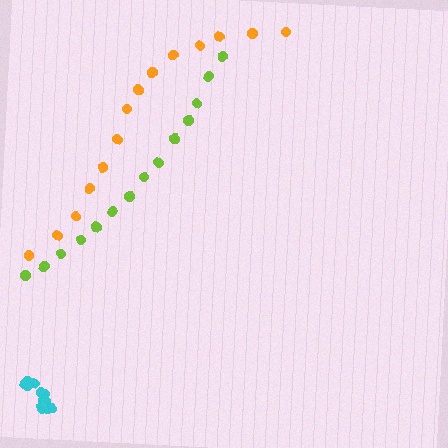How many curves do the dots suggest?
There are 3 distinct paths.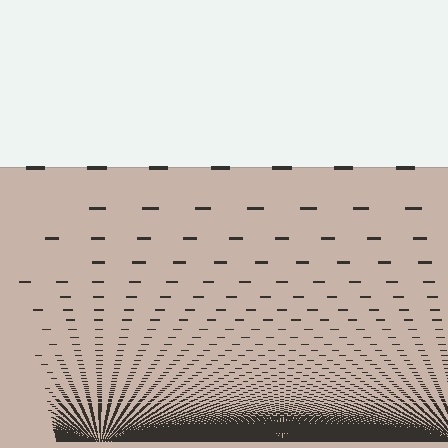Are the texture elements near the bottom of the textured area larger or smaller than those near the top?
Smaller. The gradient is inverted — elements near the bottom are smaller and denser.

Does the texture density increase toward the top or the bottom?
Density increases toward the bottom.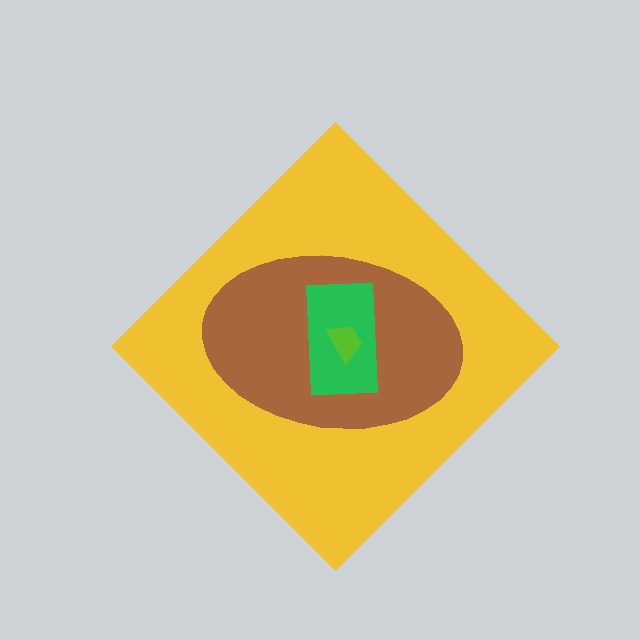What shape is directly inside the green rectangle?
The lime trapezoid.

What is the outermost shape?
The yellow diamond.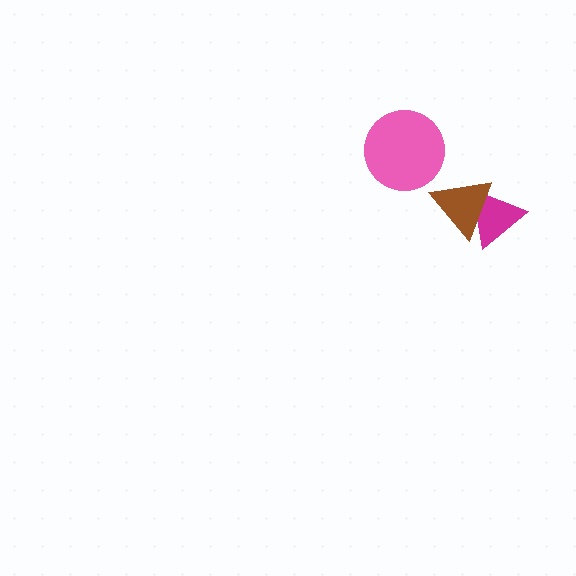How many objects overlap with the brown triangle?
1 object overlaps with the brown triangle.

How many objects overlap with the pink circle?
0 objects overlap with the pink circle.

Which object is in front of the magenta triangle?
The brown triangle is in front of the magenta triangle.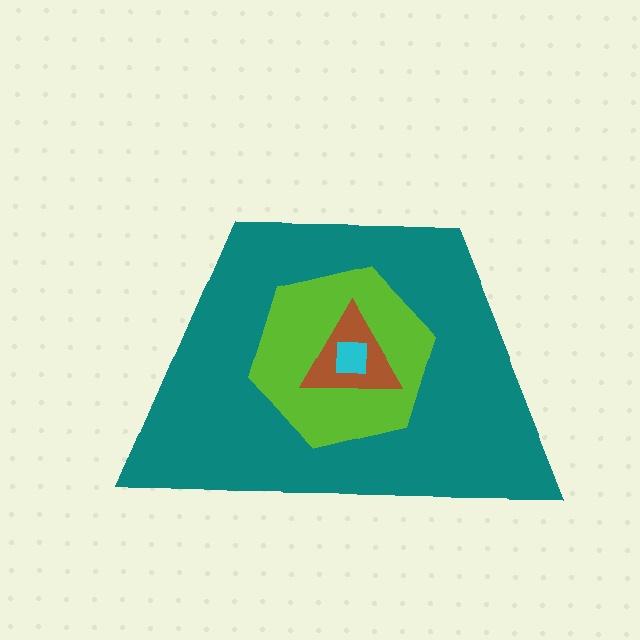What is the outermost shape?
The teal trapezoid.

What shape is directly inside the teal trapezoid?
The lime hexagon.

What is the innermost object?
The cyan square.